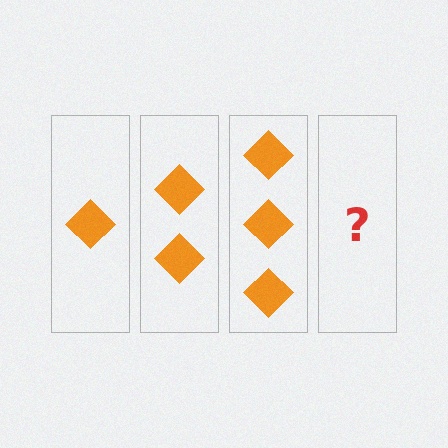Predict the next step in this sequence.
The next step is 4 diamonds.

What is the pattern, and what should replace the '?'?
The pattern is that each step adds one more diamond. The '?' should be 4 diamonds.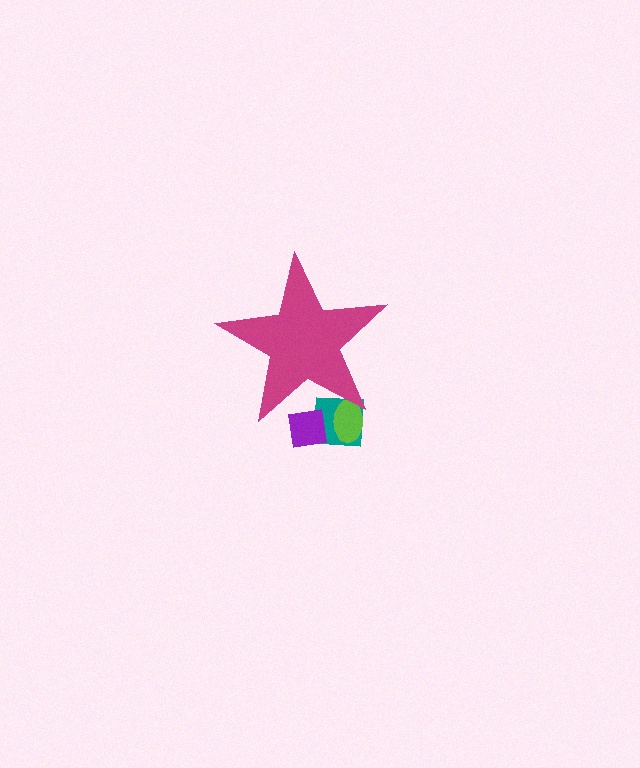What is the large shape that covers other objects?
A magenta star.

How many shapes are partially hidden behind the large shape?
3 shapes are partially hidden.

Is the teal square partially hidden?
Yes, the teal square is partially hidden behind the magenta star.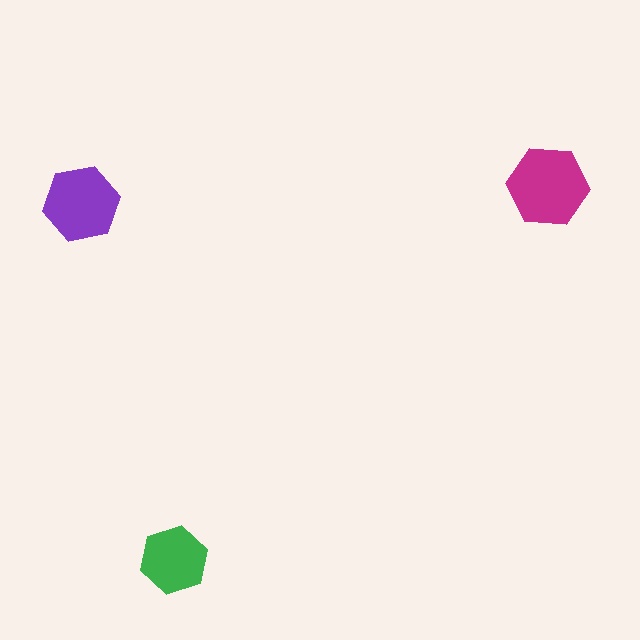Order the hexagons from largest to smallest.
the magenta one, the purple one, the green one.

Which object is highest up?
The magenta hexagon is topmost.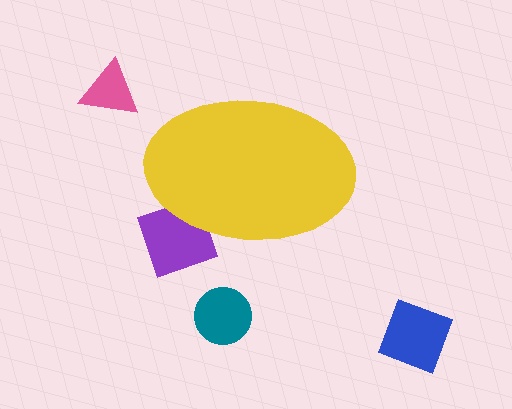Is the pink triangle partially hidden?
No, the pink triangle is fully visible.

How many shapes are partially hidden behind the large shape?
1 shape is partially hidden.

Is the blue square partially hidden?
No, the blue square is fully visible.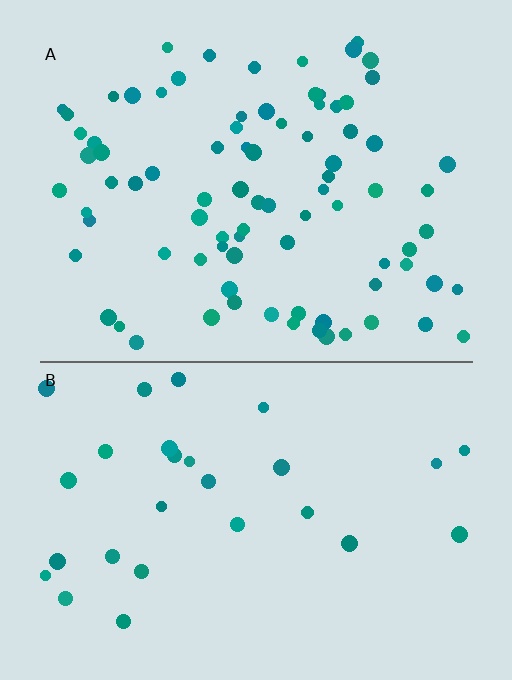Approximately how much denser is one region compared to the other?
Approximately 3.1× — region A over region B.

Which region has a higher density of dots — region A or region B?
A (the top).